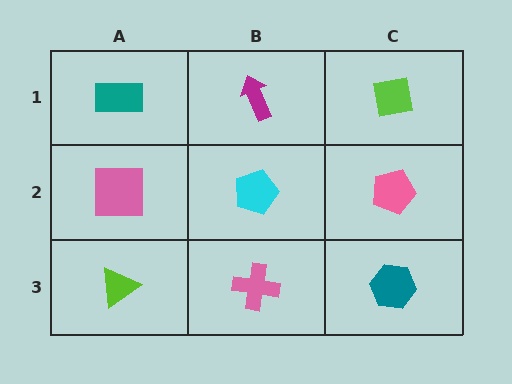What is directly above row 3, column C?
A pink pentagon.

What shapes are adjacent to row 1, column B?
A cyan pentagon (row 2, column B), a teal rectangle (row 1, column A), a lime square (row 1, column C).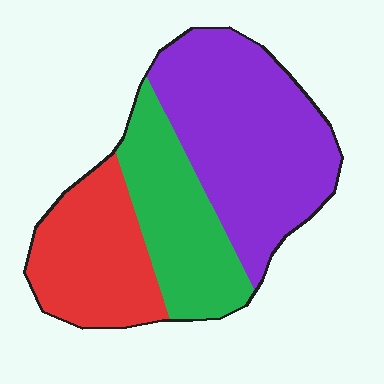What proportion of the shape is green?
Green covers 27% of the shape.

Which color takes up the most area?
Purple, at roughly 45%.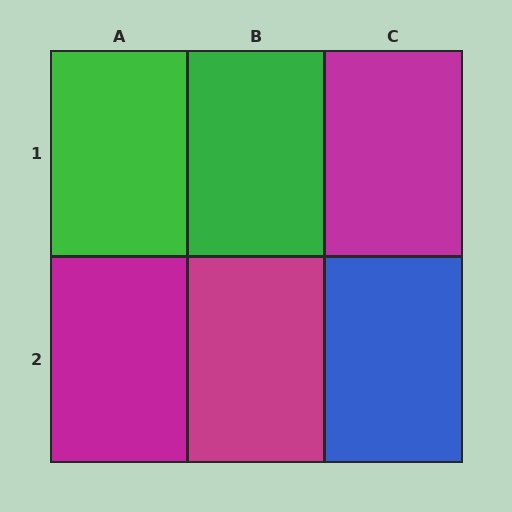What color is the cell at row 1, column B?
Green.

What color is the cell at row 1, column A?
Green.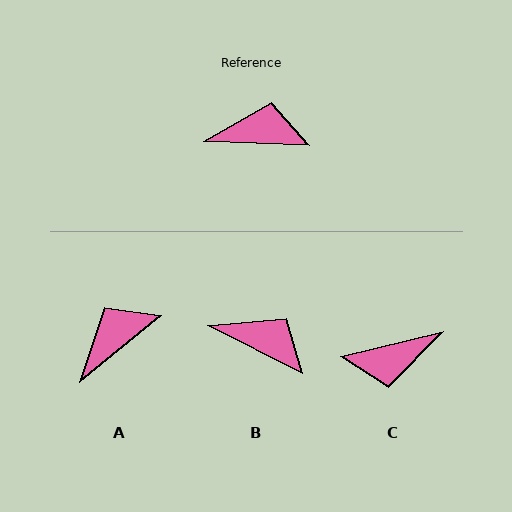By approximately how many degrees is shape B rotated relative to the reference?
Approximately 25 degrees clockwise.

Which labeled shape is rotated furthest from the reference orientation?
C, about 164 degrees away.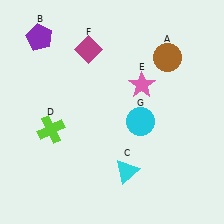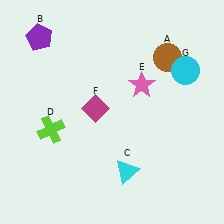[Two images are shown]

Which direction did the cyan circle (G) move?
The cyan circle (G) moved up.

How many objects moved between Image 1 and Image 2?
2 objects moved between the two images.